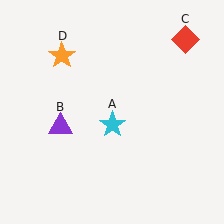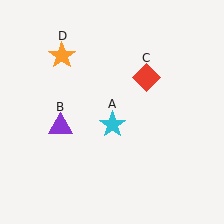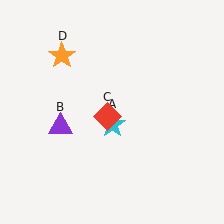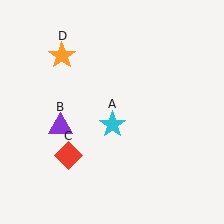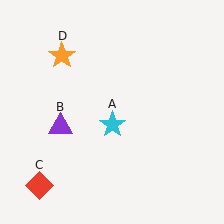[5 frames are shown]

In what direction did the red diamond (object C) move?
The red diamond (object C) moved down and to the left.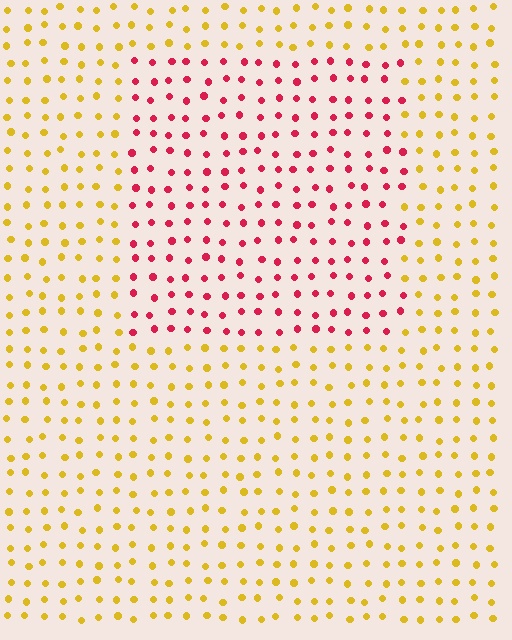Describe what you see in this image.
The image is filled with small yellow elements in a uniform arrangement. A rectangle-shaped region is visible where the elements are tinted to a slightly different hue, forming a subtle color boundary.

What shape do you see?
I see a rectangle.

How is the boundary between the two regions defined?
The boundary is defined purely by a slight shift in hue (about 65 degrees). Spacing, size, and orientation are identical on both sides.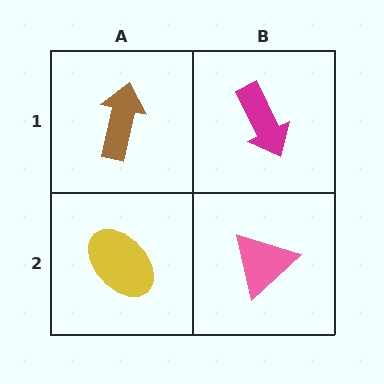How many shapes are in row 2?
2 shapes.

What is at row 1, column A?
A brown arrow.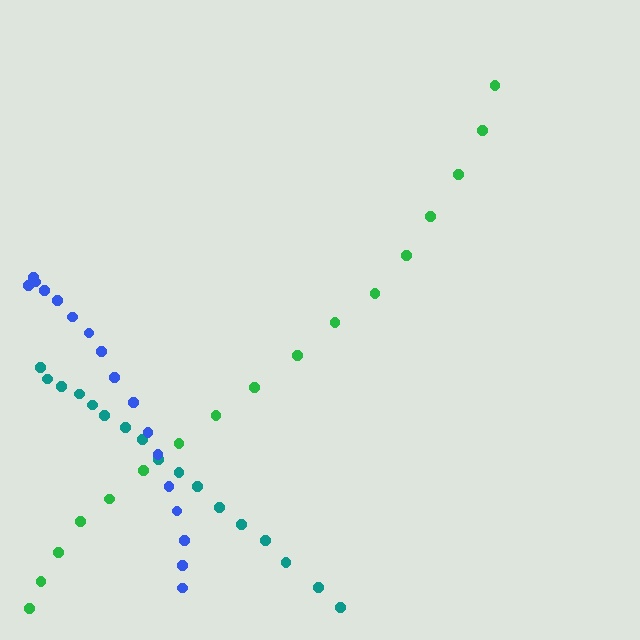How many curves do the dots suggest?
There are 3 distinct paths.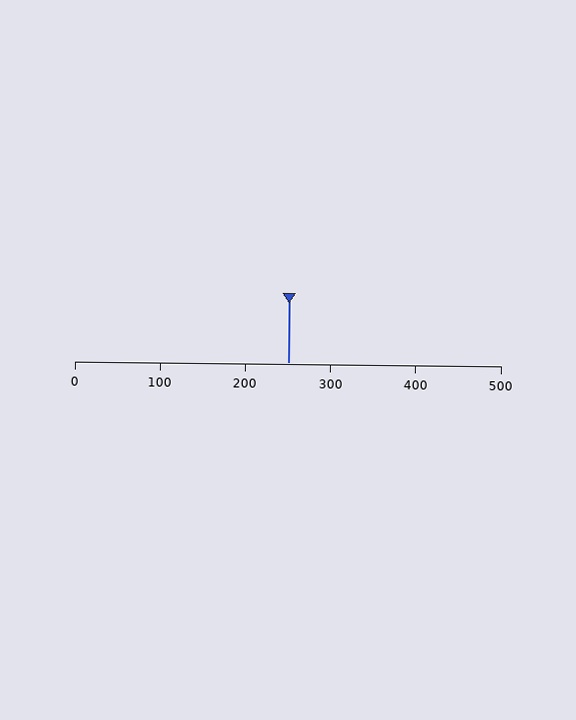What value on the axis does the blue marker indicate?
The marker indicates approximately 250.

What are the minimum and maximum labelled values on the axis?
The axis runs from 0 to 500.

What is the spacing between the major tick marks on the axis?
The major ticks are spaced 100 apart.